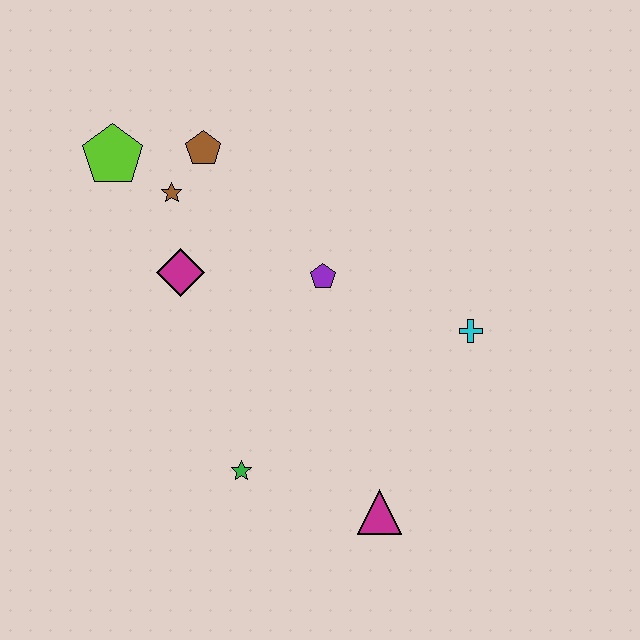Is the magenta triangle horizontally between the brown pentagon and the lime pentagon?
No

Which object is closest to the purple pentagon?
The magenta diamond is closest to the purple pentagon.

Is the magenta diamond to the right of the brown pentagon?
No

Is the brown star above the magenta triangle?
Yes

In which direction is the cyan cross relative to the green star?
The cyan cross is to the right of the green star.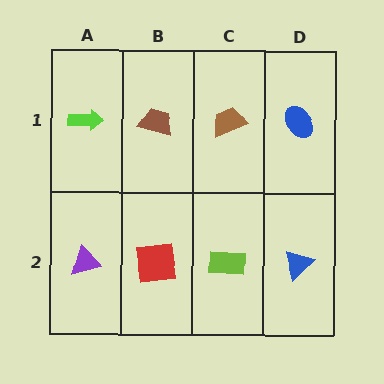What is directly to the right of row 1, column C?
A blue ellipse.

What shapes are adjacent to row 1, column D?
A blue triangle (row 2, column D), a brown trapezoid (row 1, column C).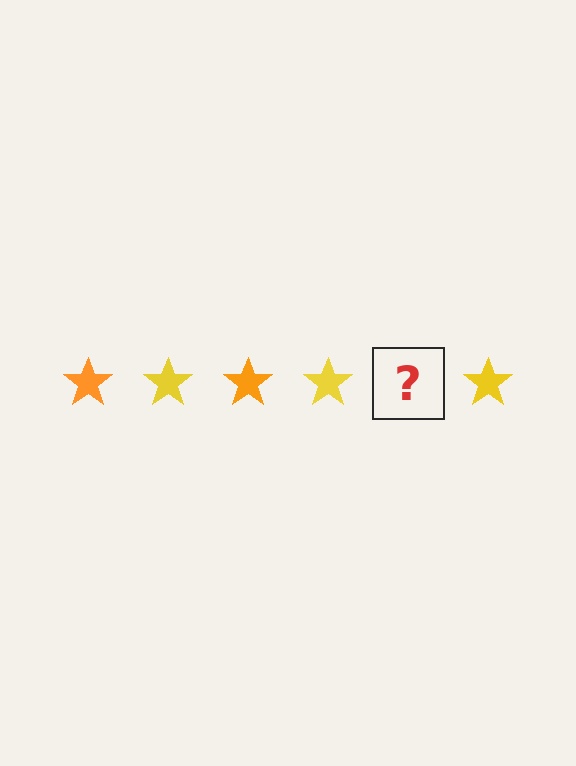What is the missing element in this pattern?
The missing element is an orange star.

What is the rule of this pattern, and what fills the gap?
The rule is that the pattern cycles through orange, yellow stars. The gap should be filled with an orange star.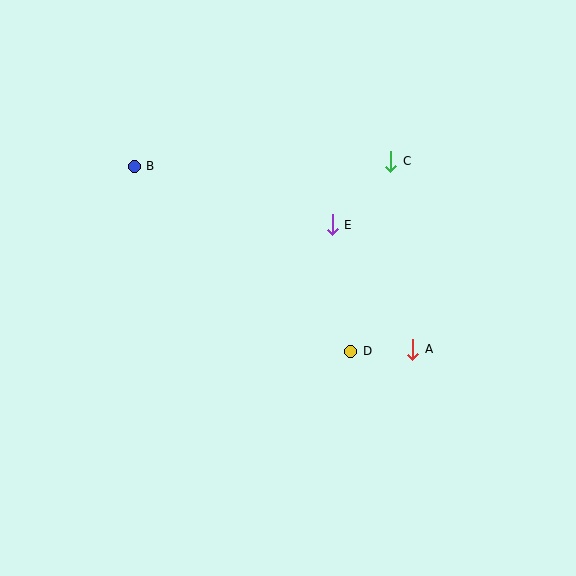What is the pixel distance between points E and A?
The distance between E and A is 148 pixels.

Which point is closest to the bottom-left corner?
Point D is closest to the bottom-left corner.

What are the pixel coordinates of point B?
Point B is at (134, 166).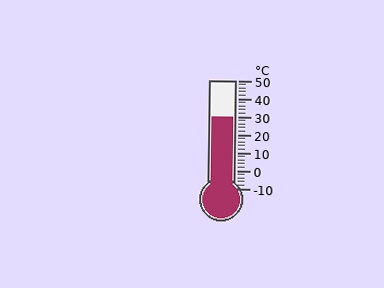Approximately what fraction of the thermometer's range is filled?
The thermometer is filled to approximately 65% of its range.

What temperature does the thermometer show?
The thermometer shows approximately 30°C.